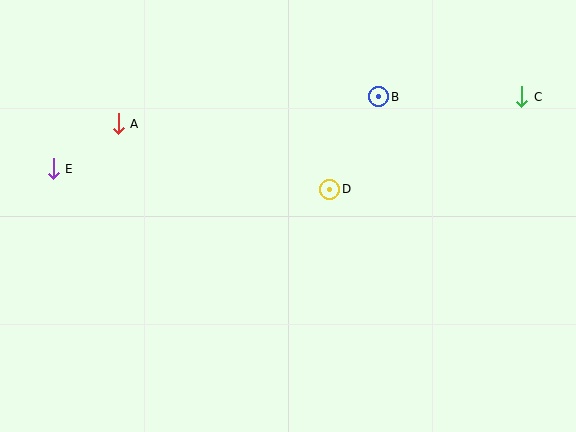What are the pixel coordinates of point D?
Point D is at (330, 189).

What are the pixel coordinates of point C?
Point C is at (522, 97).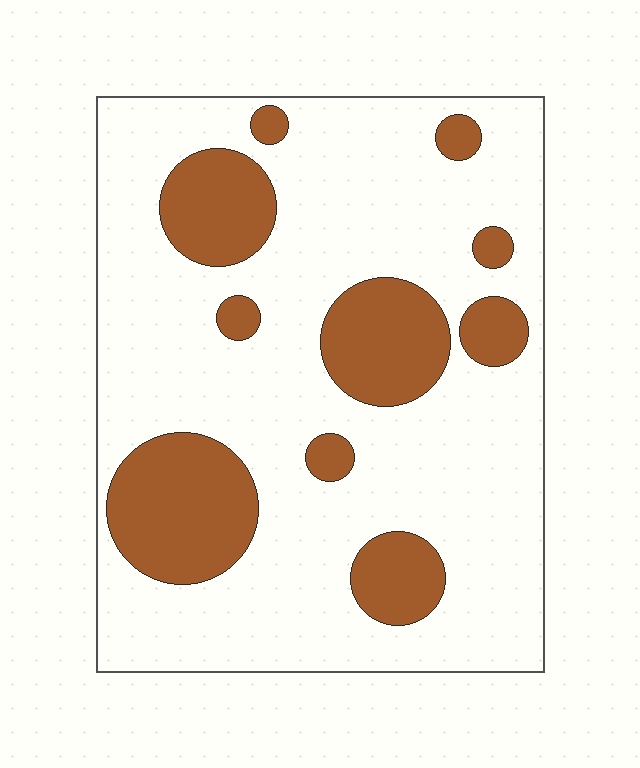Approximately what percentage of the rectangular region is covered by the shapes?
Approximately 25%.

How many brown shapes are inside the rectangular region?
10.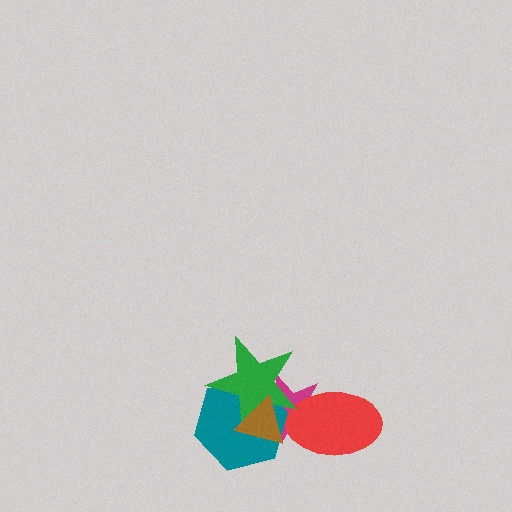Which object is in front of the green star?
The brown triangle is in front of the green star.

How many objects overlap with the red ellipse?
1 object overlaps with the red ellipse.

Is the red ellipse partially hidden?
No, no other shape covers it.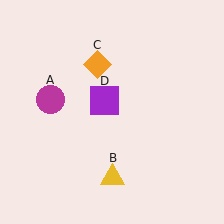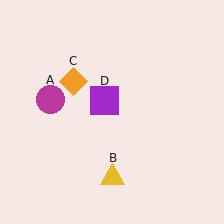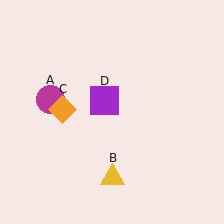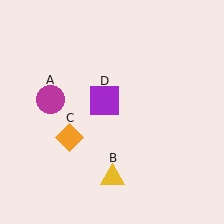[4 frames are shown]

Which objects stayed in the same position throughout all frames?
Magenta circle (object A) and yellow triangle (object B) and purple square (object D) remained stationary.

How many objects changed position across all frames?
1 object changed position: orange diamond (object C).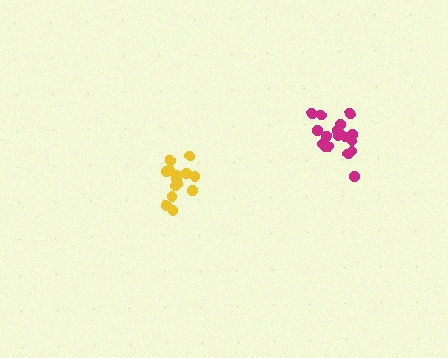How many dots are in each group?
Group 1: 19 dots, Group 2: 15 dots (34 total).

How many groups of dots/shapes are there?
There are 2 groups.